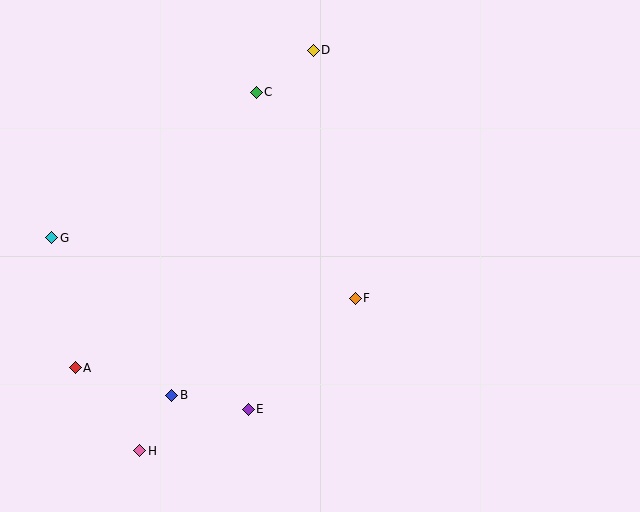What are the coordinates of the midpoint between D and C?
The midpoint between D and C is at (285, 71).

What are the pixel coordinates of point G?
Point G is at (52, 238).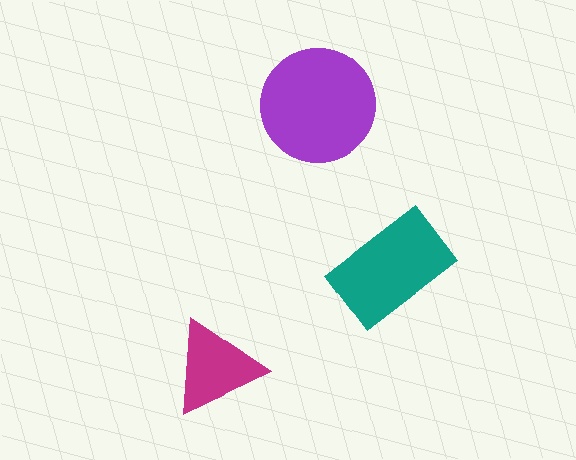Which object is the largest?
The purple circle.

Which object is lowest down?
The magenta triangle is bottommost.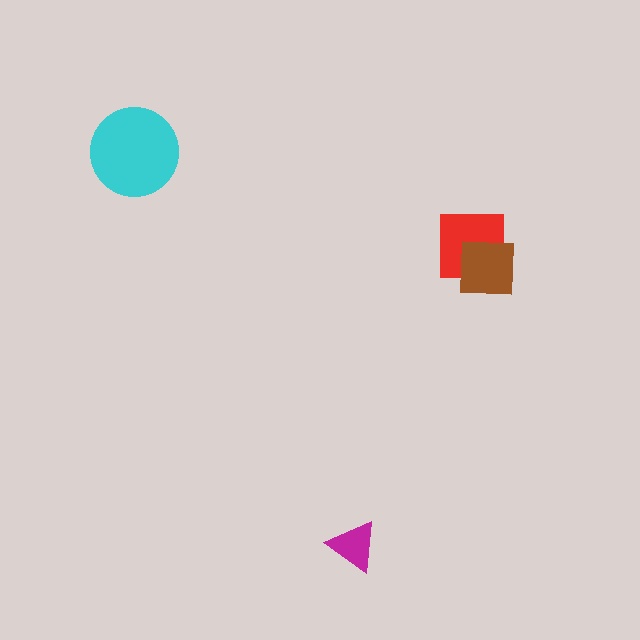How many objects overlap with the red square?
1 object overlaps with the red square.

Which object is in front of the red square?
The brown square is in front of the red square.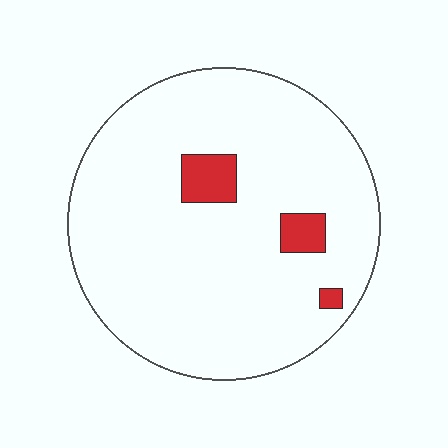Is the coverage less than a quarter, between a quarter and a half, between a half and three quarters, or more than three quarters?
Less than a quarter.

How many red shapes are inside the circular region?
3.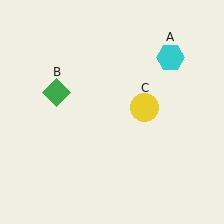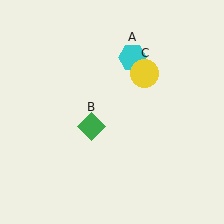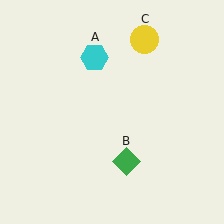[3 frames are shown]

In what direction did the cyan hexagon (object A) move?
The cyan hexagon (object A) moved left.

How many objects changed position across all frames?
3 objects changed position: cyan hexagon (object A), green diamond (object B), yellow circle (object C).